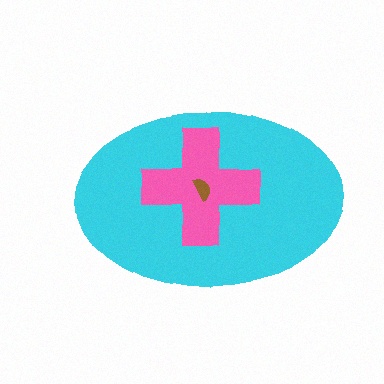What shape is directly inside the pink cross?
The brown semicircle.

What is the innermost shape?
The brown semicircle.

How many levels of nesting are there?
3.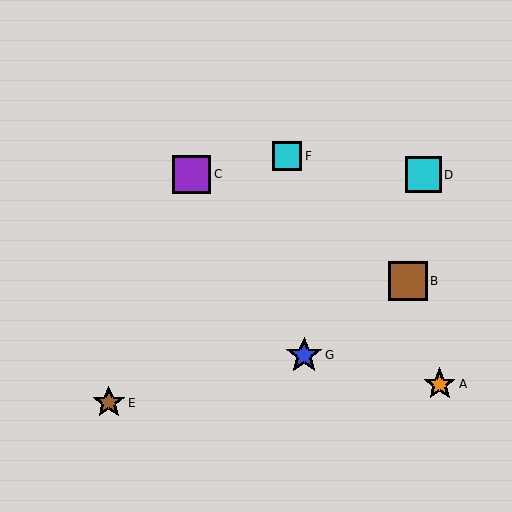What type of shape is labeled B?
Shape B is a brown square.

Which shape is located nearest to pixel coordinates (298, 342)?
The blue star (labeled G) at (304, 355) is nearest to that location.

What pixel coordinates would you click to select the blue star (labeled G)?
Click at (304, 355) to select the blue star G.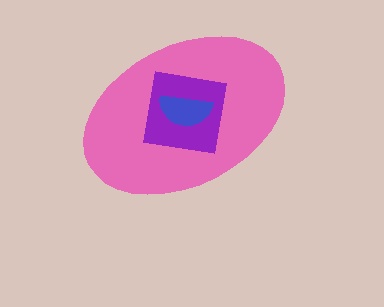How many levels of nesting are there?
3.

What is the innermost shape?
The blue semicircle.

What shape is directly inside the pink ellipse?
The purple square.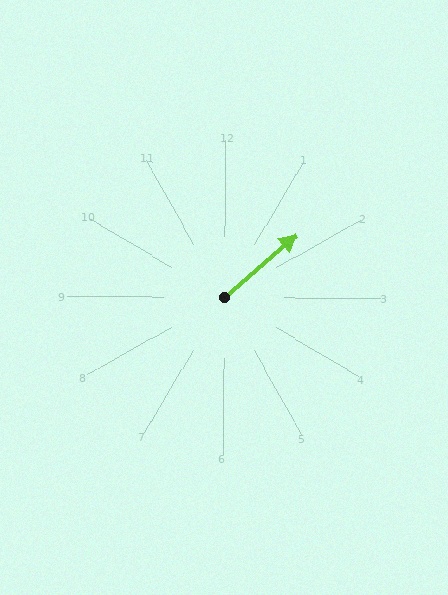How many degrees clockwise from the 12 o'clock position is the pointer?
Approximately 49 degrees.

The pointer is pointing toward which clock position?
Roughly 2 o'clock.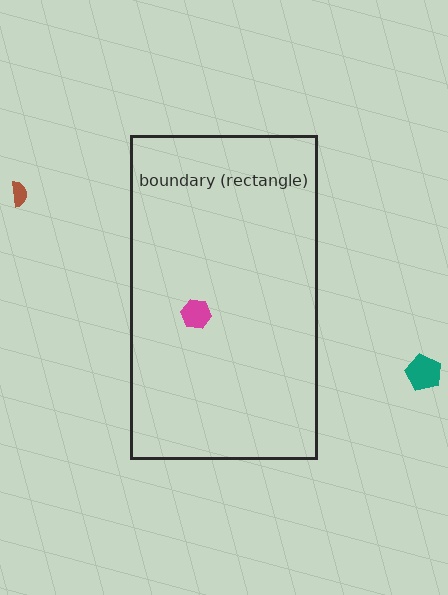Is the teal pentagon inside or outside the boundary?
Outside.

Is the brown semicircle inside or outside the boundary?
Outside.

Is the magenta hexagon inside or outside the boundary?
Inside.